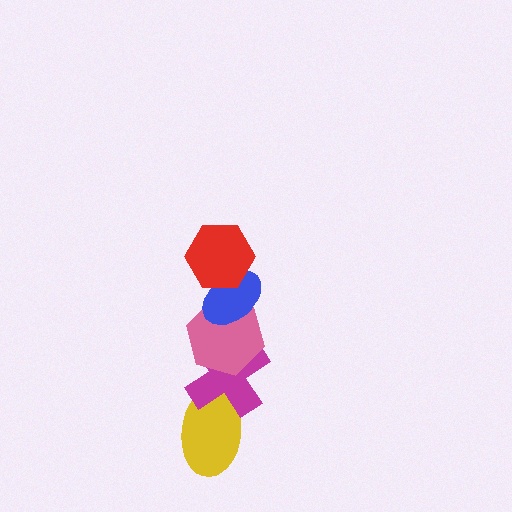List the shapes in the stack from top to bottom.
From top to bottom: the red hexagon, the blue ellipse, the pink hexagon, the magenta cross, the yellow ellipse.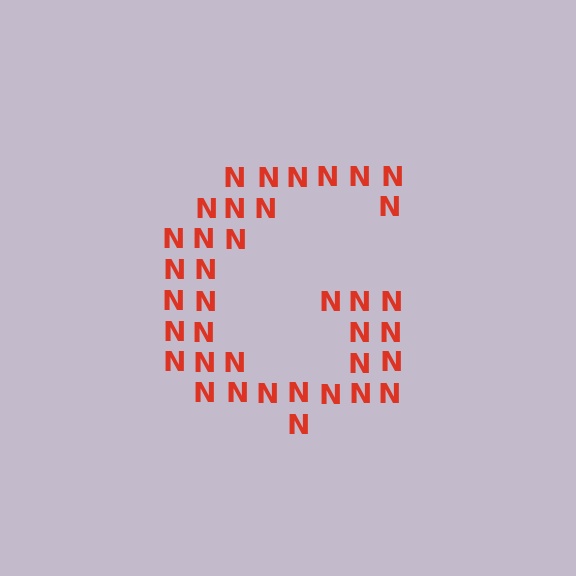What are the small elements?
The small elements are letter N's.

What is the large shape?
The large shape is the letter G.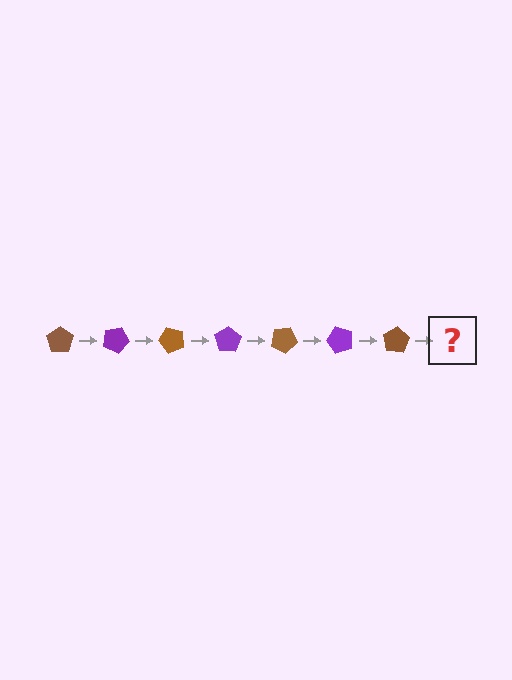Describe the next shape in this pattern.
It should be a purple pentagon, rotated 175 degrees from the start.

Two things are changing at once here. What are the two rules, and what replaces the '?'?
The two rules are that it rotates 25 degrees each step and the color cycles through brown and purple. The '?' should be a purple pentagon, rotated 175 degrees from the start.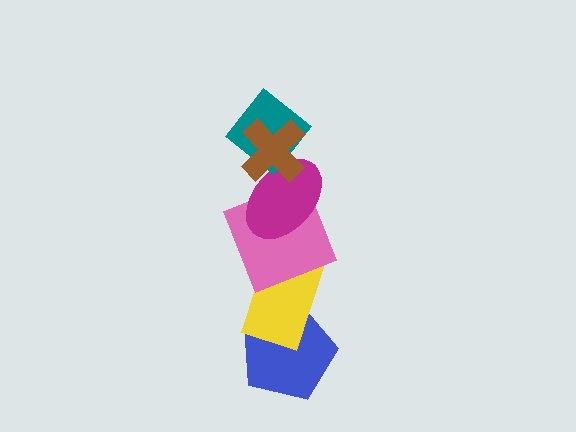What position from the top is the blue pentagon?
The blue pentagon is 6th from the top.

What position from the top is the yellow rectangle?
The yellow rectangle is 5th from the top.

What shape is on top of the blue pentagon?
The yellow rectangle is on top of the blue pentagon.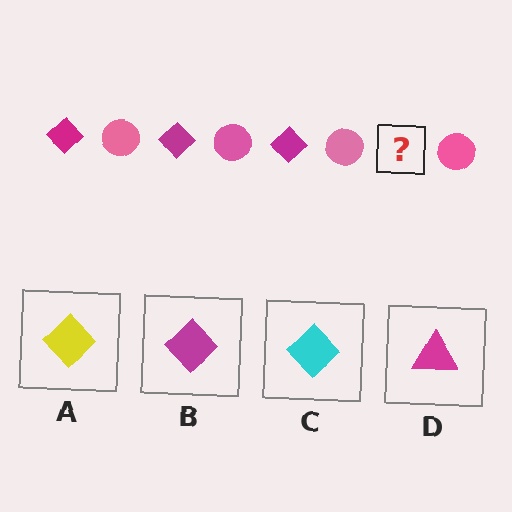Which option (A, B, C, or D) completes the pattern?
B.